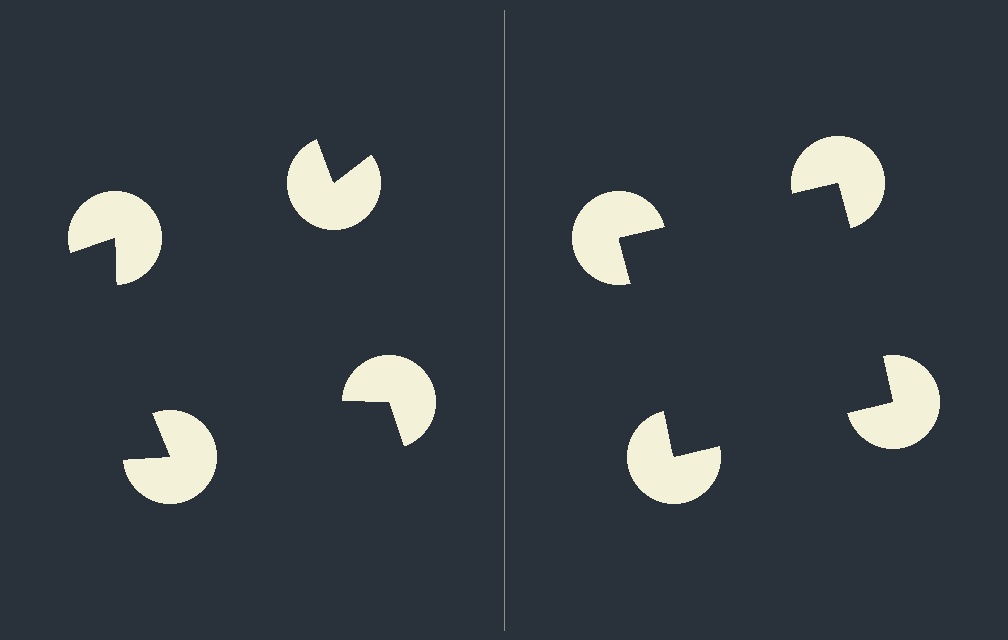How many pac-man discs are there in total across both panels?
8 — 4 on each side.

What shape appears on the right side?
An illusory square.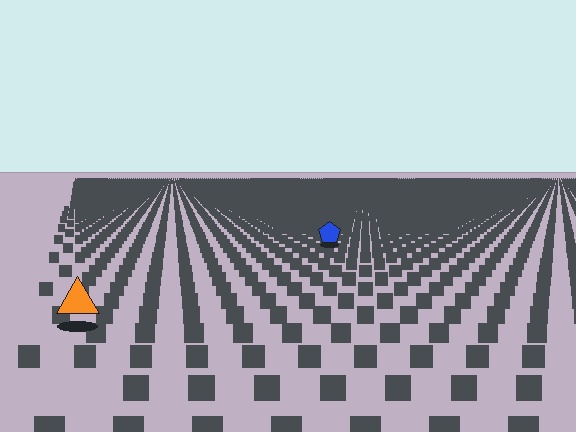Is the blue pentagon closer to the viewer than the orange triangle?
No. The orange triangle is closer — you can tell from the texture gradient: the ground texture is coarser near it.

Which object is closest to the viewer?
The orange triangle is closest. The texture marks near it are larger and more spread out.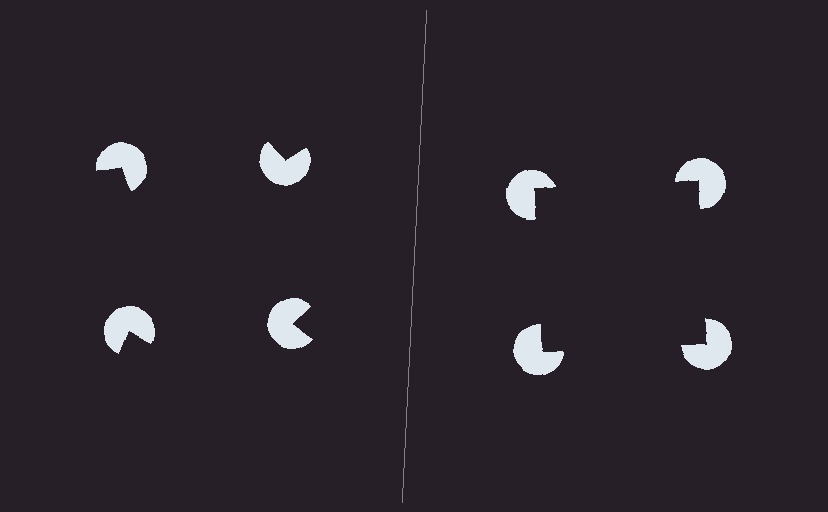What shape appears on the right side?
An illusory square.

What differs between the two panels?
The pac-man discs are positioned identically on both sides; only the wedge orientations differ. On the right they align to a square; on the left they are misaligned.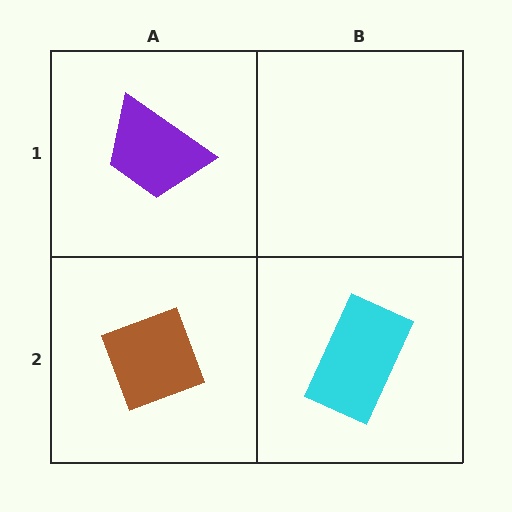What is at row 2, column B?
A cyan rectangle.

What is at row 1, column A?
A purple trapezoid.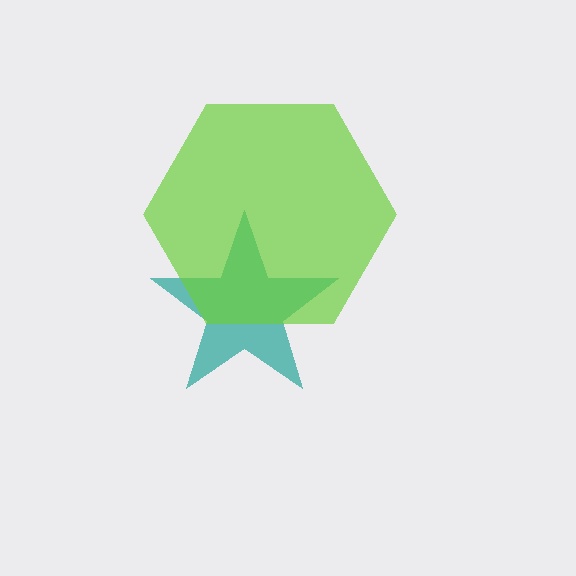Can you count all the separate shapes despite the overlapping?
Yes, there are 2 separate shapes.